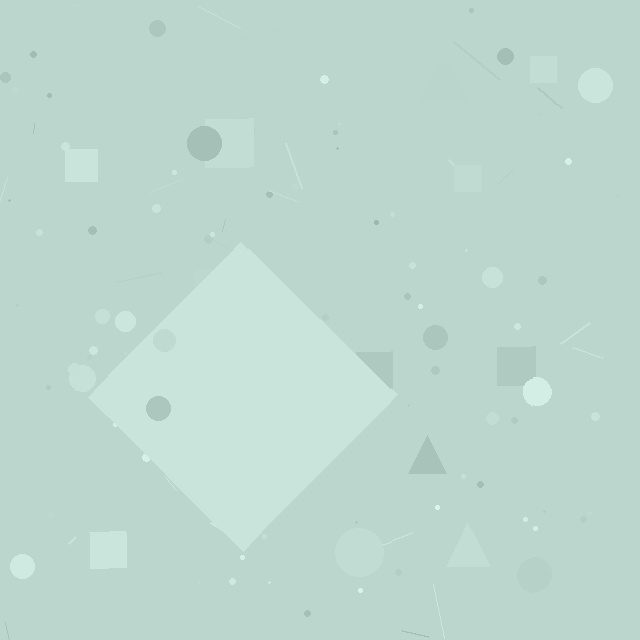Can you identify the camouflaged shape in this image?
The camouflaged shape is a diamond.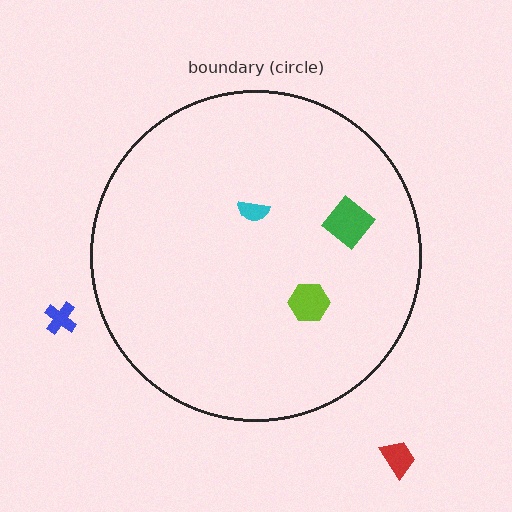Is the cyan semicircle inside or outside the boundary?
Inside.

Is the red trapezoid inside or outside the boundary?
Outside.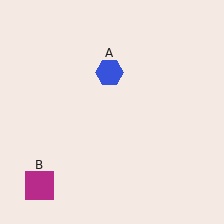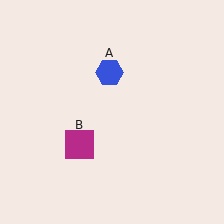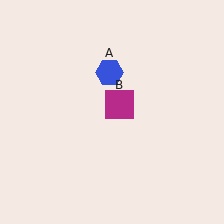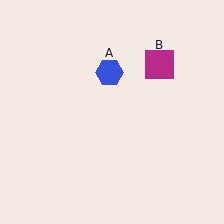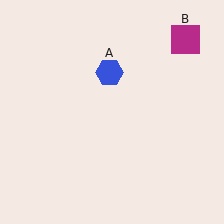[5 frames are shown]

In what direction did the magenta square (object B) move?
The magenta square (object B) moved up and to the right.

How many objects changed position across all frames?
1 object changed position: magenta square (object B).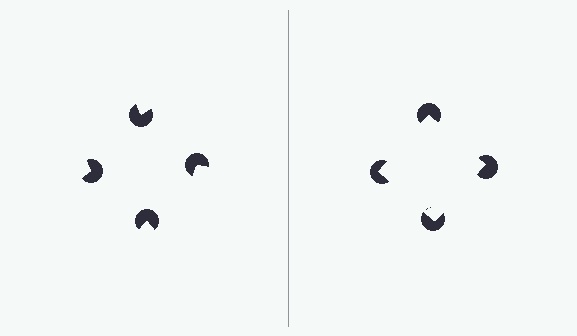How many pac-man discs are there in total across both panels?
8 — 4 on each side.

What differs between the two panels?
The pac-man discs are positioned identically on both sides; only the wedge orientations differ. On the right they align to a square; on the left they are misaligned.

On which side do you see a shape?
An illusory square appears on the right side. On the left side the wedge cuts are rotated, so no coherent shape forms.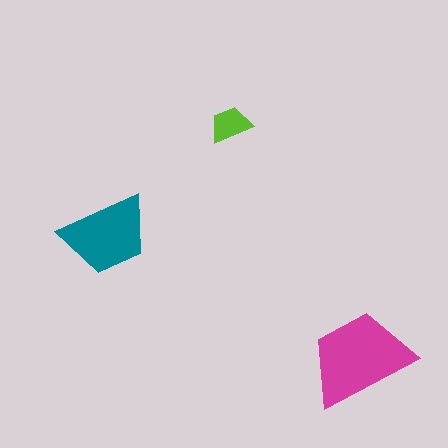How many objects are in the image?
There are 3 objects in the image.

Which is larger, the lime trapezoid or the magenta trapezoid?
The magenta one.